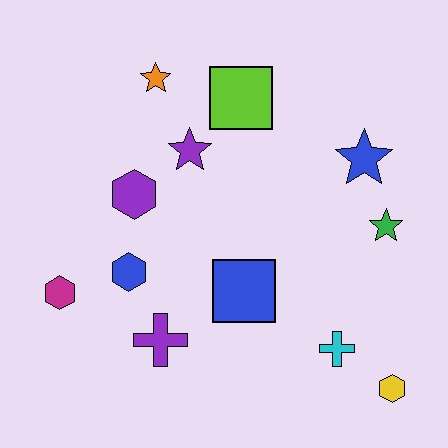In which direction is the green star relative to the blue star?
The green star is below the blue star.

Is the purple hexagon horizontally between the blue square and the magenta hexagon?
Yes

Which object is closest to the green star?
The blue star is closest to the green star.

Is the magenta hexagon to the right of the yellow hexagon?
No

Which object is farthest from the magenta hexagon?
The yellow hexagon is farthest from the magenta hexagon.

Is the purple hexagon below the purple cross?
No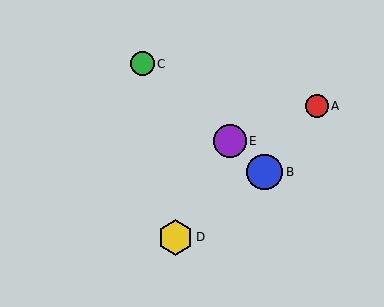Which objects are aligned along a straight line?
Objects B, C, E are aligned along a straight line.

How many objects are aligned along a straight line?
3 objects (B, C, E) are aligned along a straight line.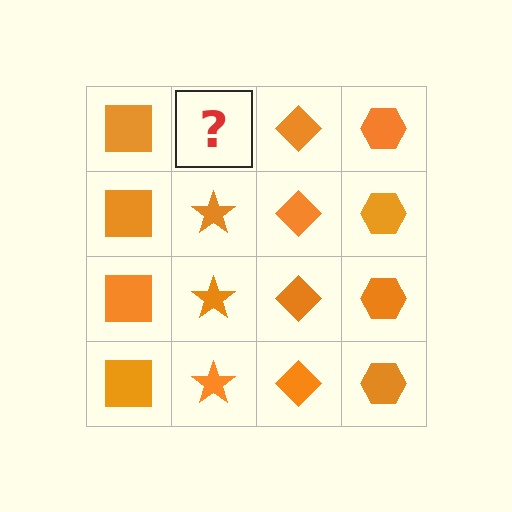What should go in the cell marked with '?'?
The missing cell should contain an orange star.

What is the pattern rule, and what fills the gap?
The rule is that each column has a consistent shape. The gap should be filled with an orange star.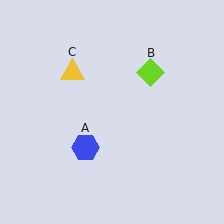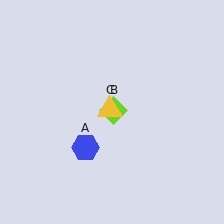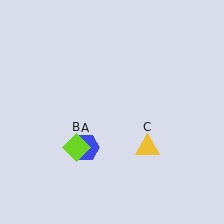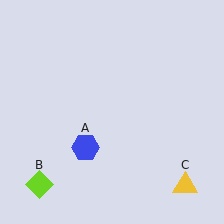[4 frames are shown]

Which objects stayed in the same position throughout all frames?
Blue hexagon (object A) remained stationary.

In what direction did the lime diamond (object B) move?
The lime diamond (object B) moved down and to the left.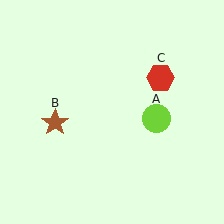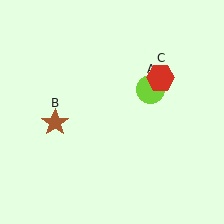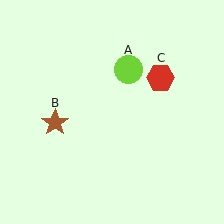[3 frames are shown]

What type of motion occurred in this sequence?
The lime circle (object A) rotated counterclockwise around the center of the scene.